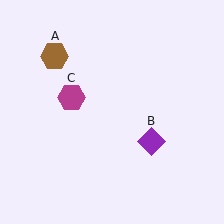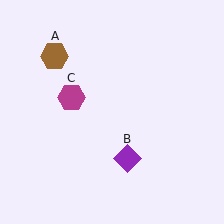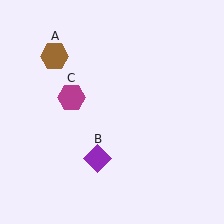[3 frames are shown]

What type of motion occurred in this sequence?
The purple diamond (object B) rotated clockwise around the center of the scene.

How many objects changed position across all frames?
1 object changed position: purple diamond (object B).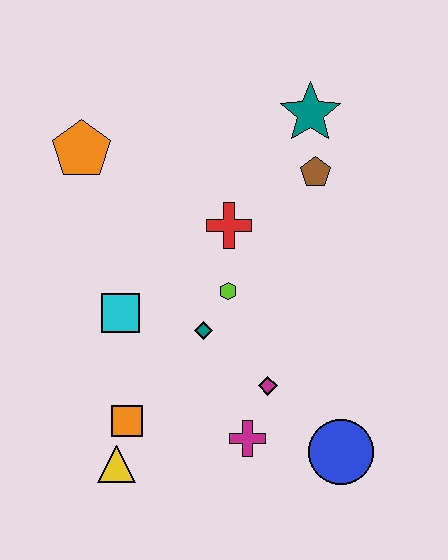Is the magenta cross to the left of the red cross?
No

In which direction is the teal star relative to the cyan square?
The teal star is above the cyan square.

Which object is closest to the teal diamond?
The lime hexagon is closest to the teal diamond.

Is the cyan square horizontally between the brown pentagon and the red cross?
No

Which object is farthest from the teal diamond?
The teal star is farthest from the teal diamond.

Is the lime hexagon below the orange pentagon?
Yes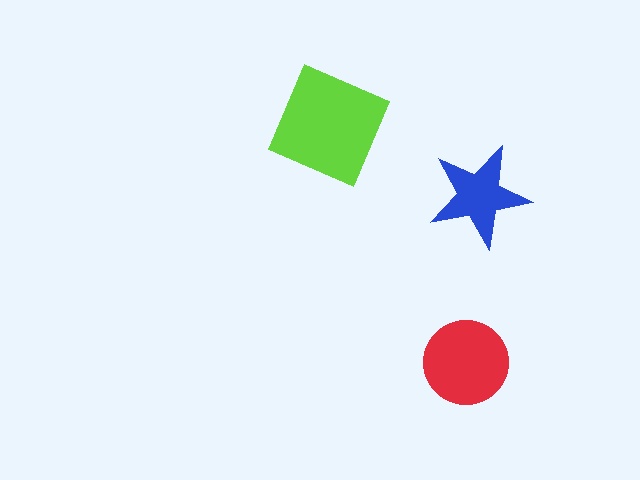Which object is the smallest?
The blue star.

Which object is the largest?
The lime square.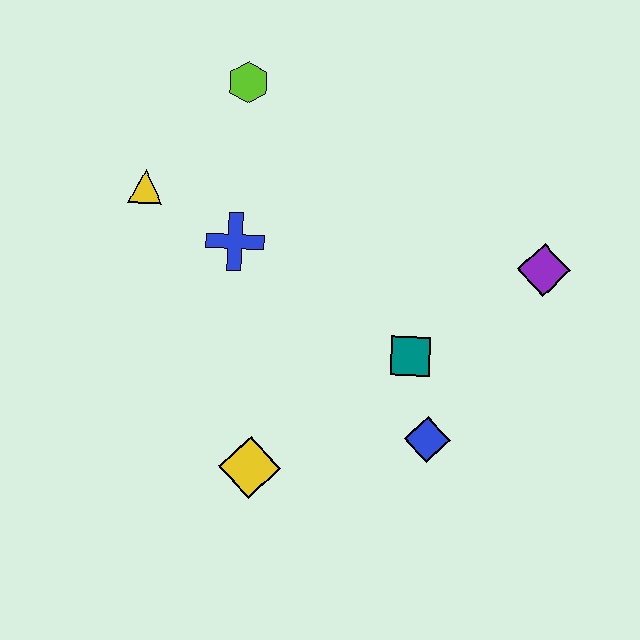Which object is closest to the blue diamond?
The teal square is closest to the blue diamond.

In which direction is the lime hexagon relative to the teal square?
The lime hexagon is above the teal square.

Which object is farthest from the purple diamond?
The yellow triangle is farthest from the purple diamond.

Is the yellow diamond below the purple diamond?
Yes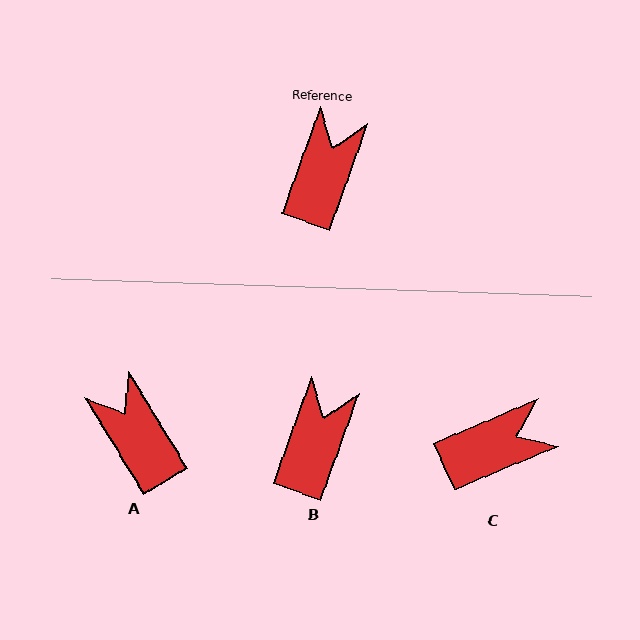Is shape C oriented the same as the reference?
No, it is off by about 47 degrees.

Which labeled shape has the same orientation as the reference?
B.